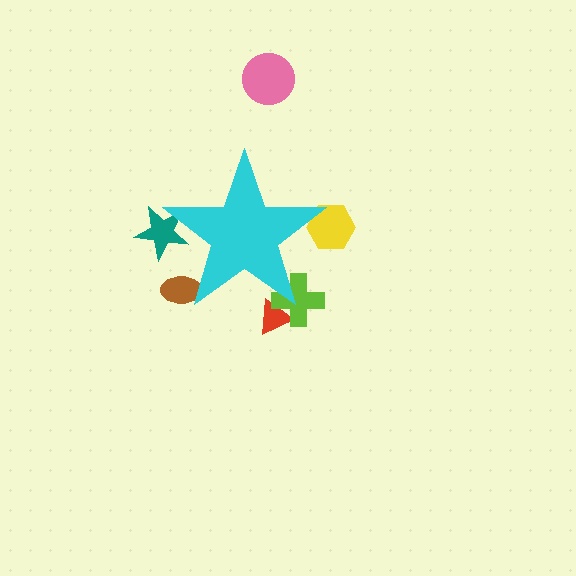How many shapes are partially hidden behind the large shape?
5 shapes are partially hidden.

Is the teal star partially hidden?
Yes, the teal star is partially hidden behind the cyan star.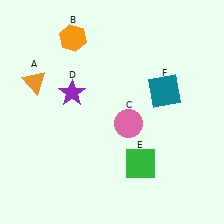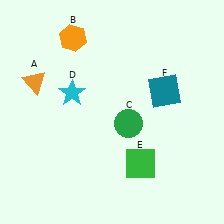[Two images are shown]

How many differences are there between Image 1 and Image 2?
There are 2 differences between the two images.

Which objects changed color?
C changed from pink to green. D changed from purple to cyan.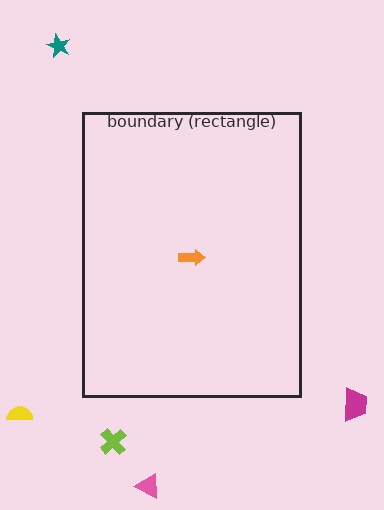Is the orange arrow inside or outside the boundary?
Inside.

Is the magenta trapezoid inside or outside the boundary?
Outside.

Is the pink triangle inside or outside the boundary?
Outside.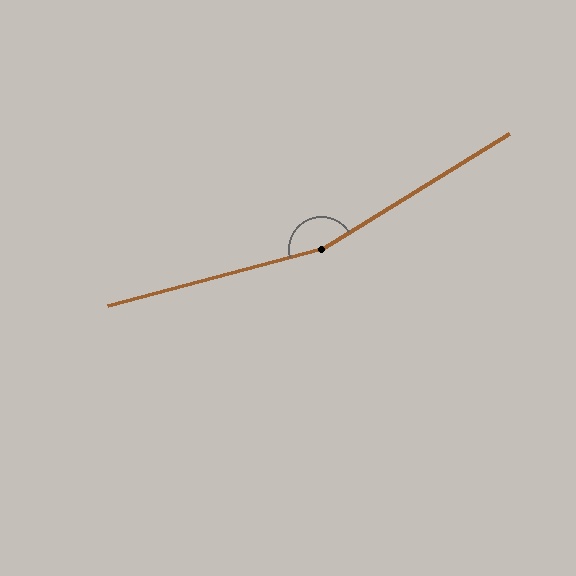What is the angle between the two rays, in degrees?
Approximately 163 degrees.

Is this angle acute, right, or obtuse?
It is obtuse.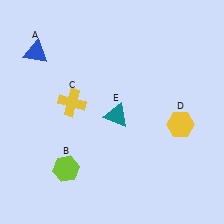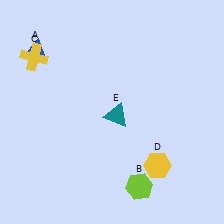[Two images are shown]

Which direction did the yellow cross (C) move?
The yellow cross (C) moved up.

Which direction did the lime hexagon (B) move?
The lime hexagon (B) moved right.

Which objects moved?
The objects that moved are: the lime hexagon (B), the yellow cross (C), the yellow hexagon (D).